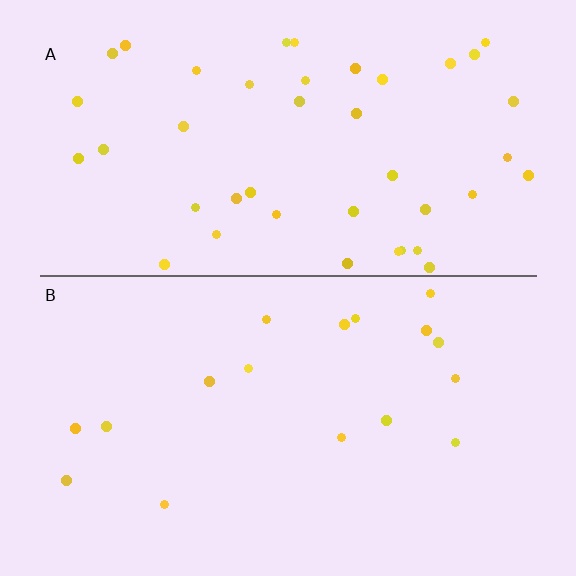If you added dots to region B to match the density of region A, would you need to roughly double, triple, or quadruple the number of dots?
Approximately double.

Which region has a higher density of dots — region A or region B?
A (the top).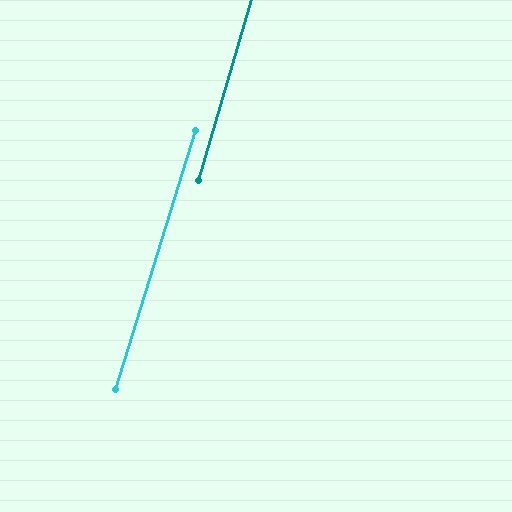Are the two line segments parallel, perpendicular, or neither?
Parallel — their directions differ by only 0.6°.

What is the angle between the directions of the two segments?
Approximately 1 degree.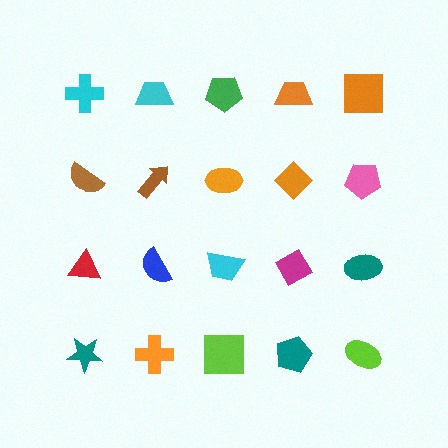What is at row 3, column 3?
A cyan trapezoid.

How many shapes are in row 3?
5 shapes.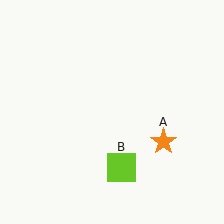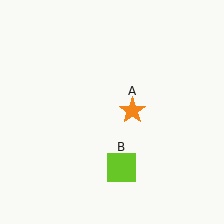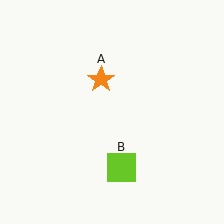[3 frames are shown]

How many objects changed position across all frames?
1 object changed position: orange star (object A).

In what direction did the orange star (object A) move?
The orange star (object A) moved up and to the left.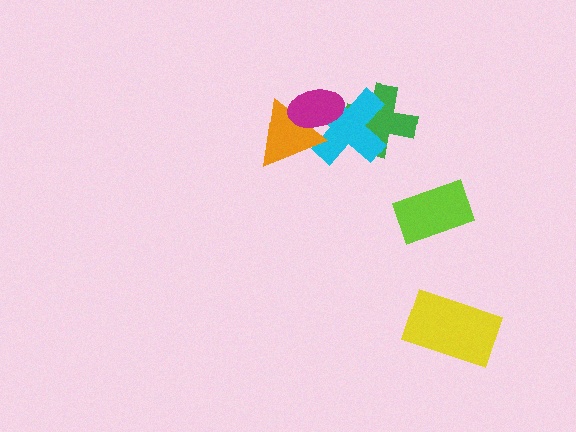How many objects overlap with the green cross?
1 object overlaps with the green cross.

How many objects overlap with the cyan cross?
3 objects overlap with the cyan cross.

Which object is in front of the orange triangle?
The magenta ellipse is in front of the orange triangle.